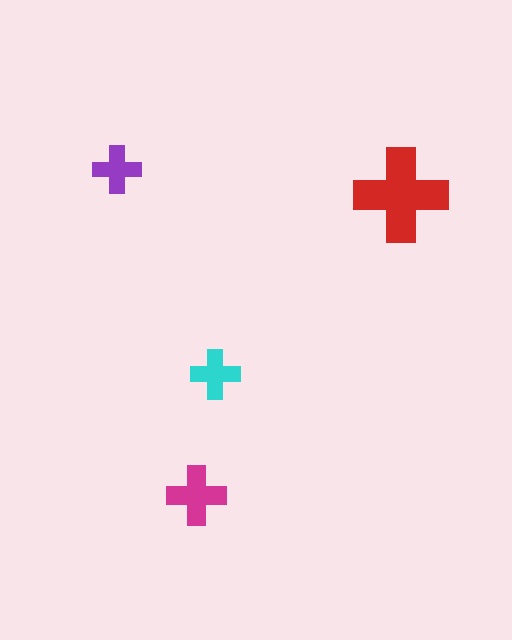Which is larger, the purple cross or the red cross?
The red one.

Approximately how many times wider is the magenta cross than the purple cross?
About 1.5 times wider.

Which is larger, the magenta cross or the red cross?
The red one.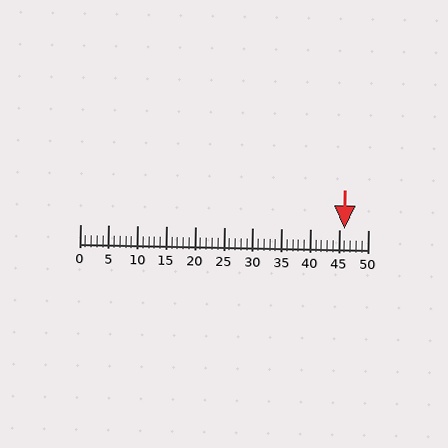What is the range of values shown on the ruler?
The ruler shows values from 0 to 50.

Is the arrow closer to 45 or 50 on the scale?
The arrow is closer to 45.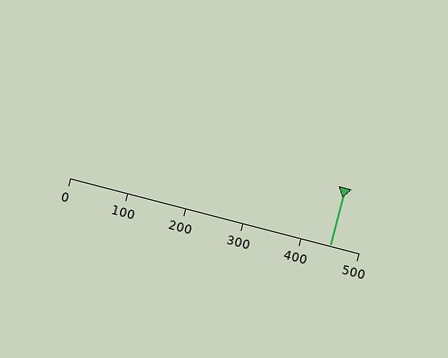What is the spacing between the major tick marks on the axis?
The major ticks are spaced 100 apart.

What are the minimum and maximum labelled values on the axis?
The axis runs from 0 to 500.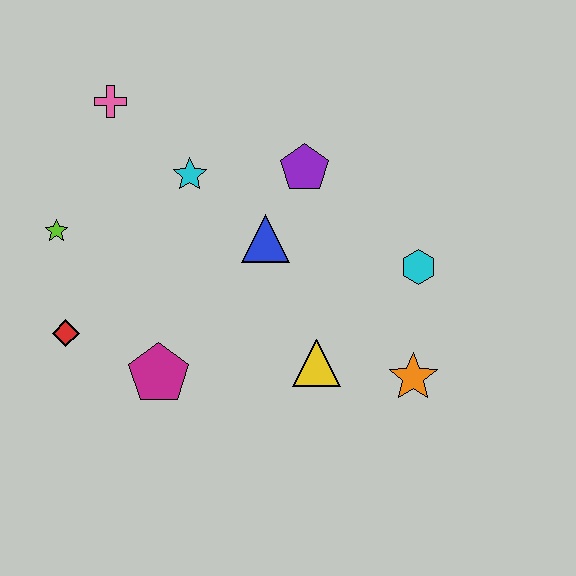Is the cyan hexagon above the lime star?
No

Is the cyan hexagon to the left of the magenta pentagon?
No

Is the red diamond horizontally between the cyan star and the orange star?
No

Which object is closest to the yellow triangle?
The orange star is closest to the yellow triangle.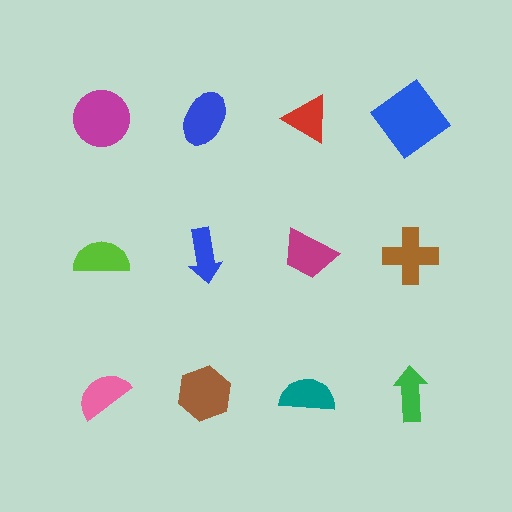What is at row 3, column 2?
A brown hexagon.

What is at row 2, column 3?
A magenta trapezoid.